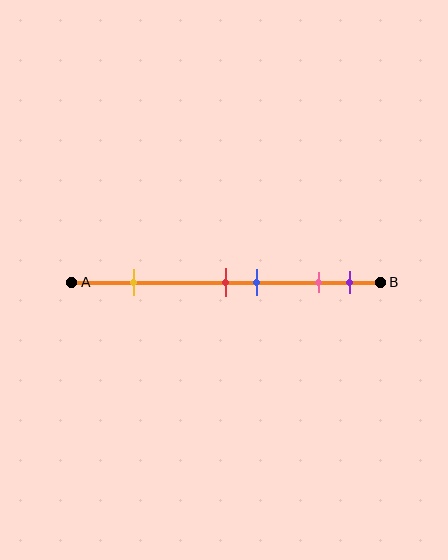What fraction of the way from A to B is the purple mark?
The purple mark is approximately 90% (0.9) of the way from A to B.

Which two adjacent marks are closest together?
The red and blue marks are the closest adjacent pair.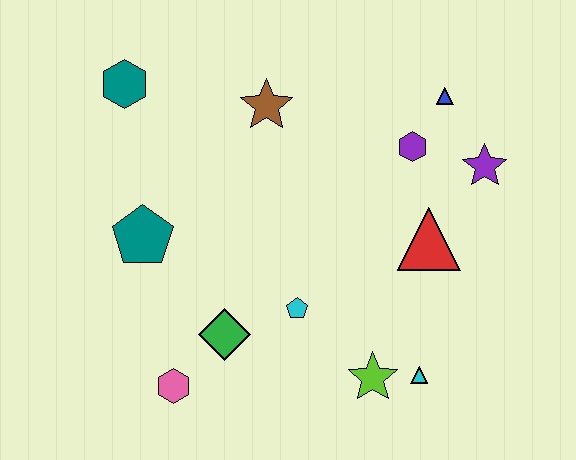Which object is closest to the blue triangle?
The purple hexagon is closest to the blue triangle.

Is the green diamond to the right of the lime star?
No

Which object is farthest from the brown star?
The cyan triangle is farthest from the brown star.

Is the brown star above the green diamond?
Yes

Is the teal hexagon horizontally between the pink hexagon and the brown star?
No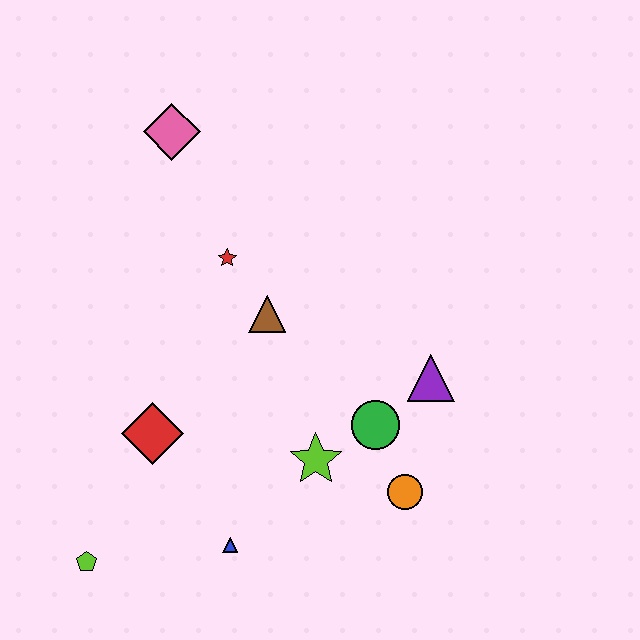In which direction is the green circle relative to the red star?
The green circle is below the red star.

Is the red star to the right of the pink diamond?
Yes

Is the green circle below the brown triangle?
Yes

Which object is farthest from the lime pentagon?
The pink diamond is farthest from the lime pentagon.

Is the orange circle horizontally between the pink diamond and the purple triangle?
Yes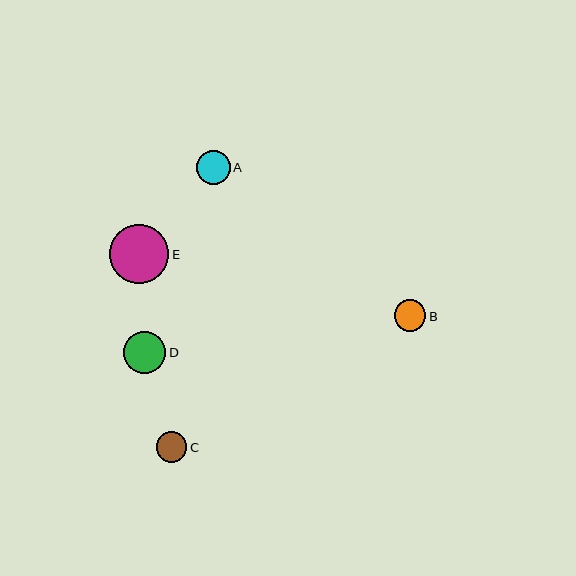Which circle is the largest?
Circle E is the largest with a size of approximately 59 pixels.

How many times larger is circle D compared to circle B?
Circle D is approximately 1.3 times the size of circle B.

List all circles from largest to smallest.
From largest to smallest: E, D, A, B, C.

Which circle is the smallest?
Circle C is the smallest with a size of approximately 30 pixels.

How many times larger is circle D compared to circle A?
Circle D is approximately 1.2 times the size of circle A.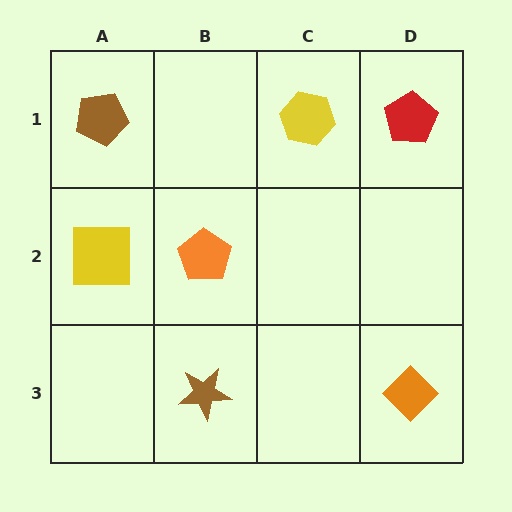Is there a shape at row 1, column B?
No, that cell is empty.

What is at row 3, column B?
A brown star.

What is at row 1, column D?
A red pentagon.